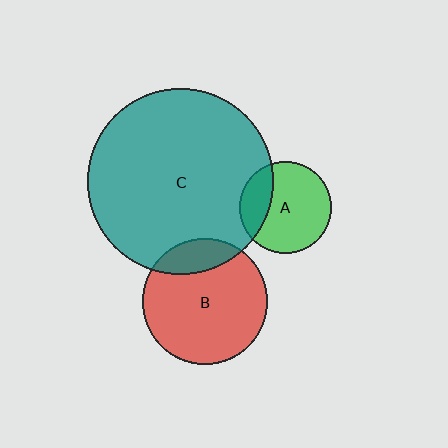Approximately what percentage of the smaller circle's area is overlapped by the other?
Approximately 25%.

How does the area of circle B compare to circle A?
Approximately 1.9 times.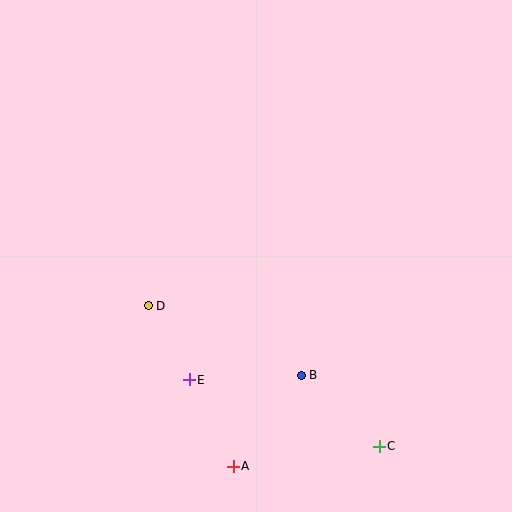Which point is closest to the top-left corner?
Point D is closest to the top-left corner.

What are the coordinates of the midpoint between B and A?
The midpoint between B and A is at (267, 421).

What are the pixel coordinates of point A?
Point A is at (233, 466).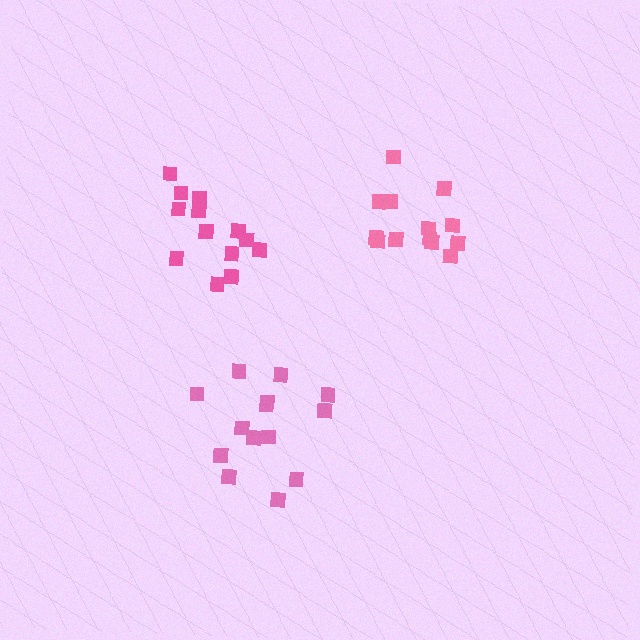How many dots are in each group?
Group 1: 13 dots, Group 2: 13 dots, Group 3: 14 dots (40 total).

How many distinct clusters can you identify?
There are 3 distinct clusters.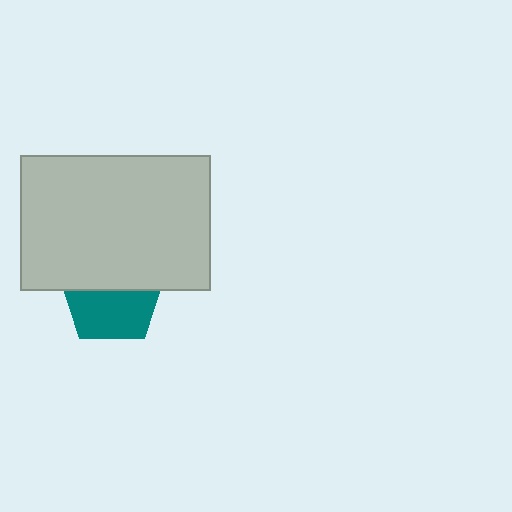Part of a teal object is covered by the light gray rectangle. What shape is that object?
It is a pentagon.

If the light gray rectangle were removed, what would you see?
You would see the complete teal pentagon.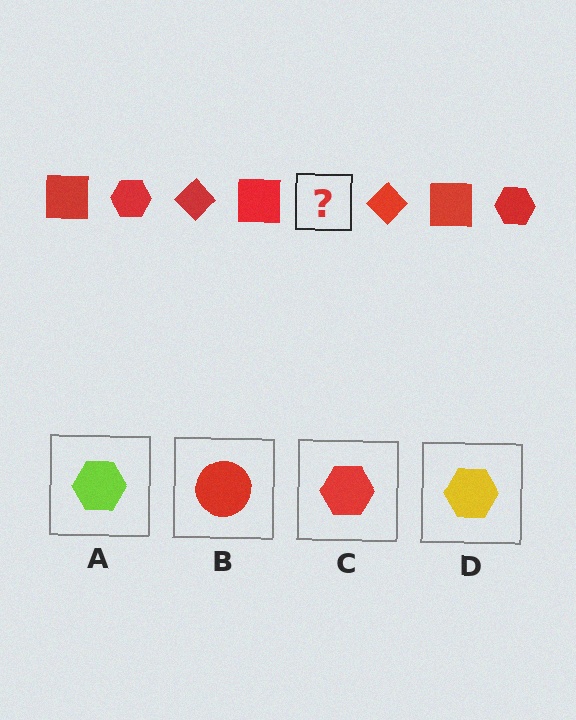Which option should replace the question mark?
Option C.